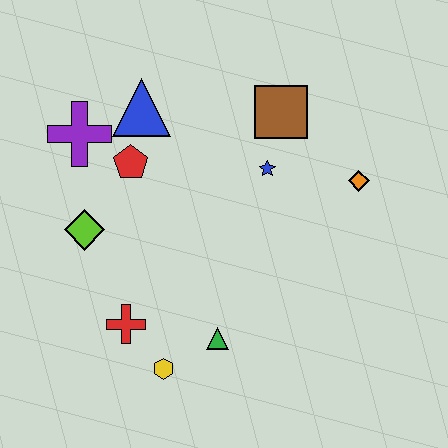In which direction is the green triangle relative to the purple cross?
The green triangle is below the purple cross.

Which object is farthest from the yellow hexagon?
The brown square is farthest from the yellow hexagon.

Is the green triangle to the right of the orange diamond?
No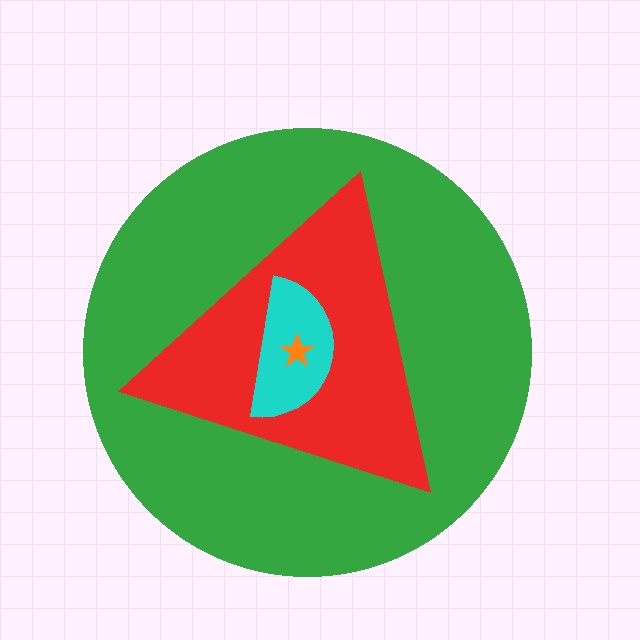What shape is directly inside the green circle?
The red triangle.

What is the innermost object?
The orange star.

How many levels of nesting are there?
4.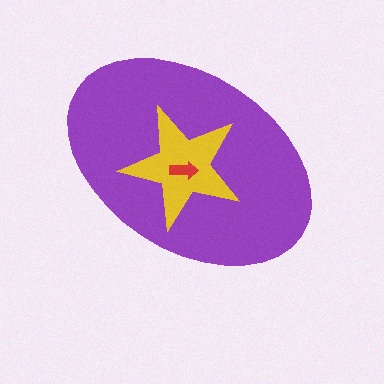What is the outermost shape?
The purple ellipse.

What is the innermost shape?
The red arrow.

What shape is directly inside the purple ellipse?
The yellow star.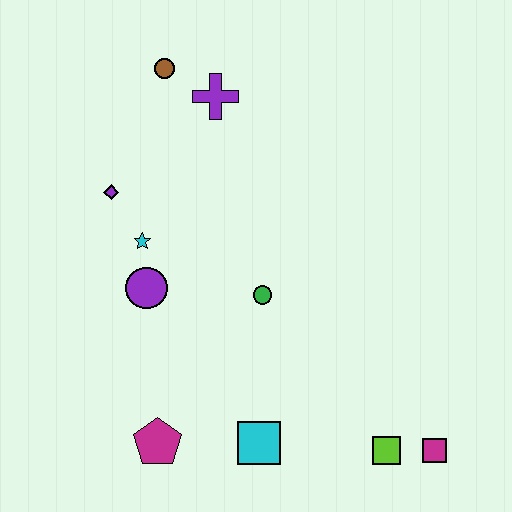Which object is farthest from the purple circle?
The magenta square is farthest from the purple circle.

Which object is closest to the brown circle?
The purple cross is closest to the brown circle.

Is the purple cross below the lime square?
No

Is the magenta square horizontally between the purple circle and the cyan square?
No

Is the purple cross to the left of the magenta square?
Yes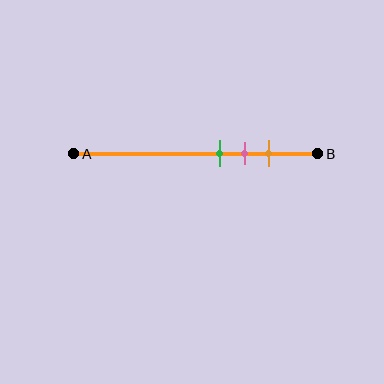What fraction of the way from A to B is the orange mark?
The orange mark is approximately 80% (0.8) of the way from A to B.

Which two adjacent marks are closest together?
The green and pink marks are the closest adjacent pair.